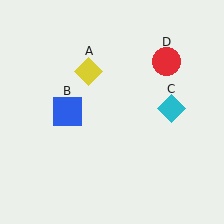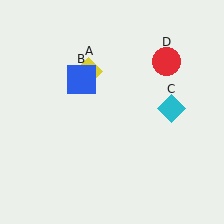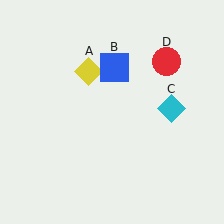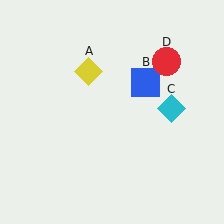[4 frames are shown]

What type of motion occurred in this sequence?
The blue square (object B) rotated clockwise around the center of the scene.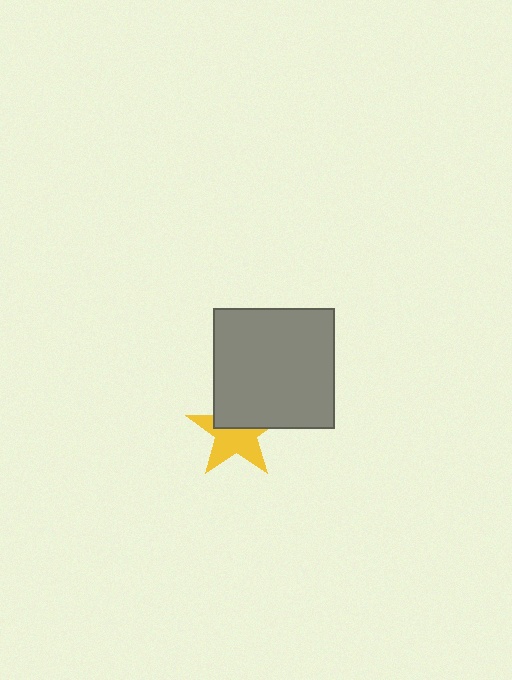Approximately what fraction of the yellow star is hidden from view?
Roughly 42% of the yellow star is hidden behind the gray square.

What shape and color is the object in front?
The object in front is a gray square.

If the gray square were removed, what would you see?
You would see the complete yellow star.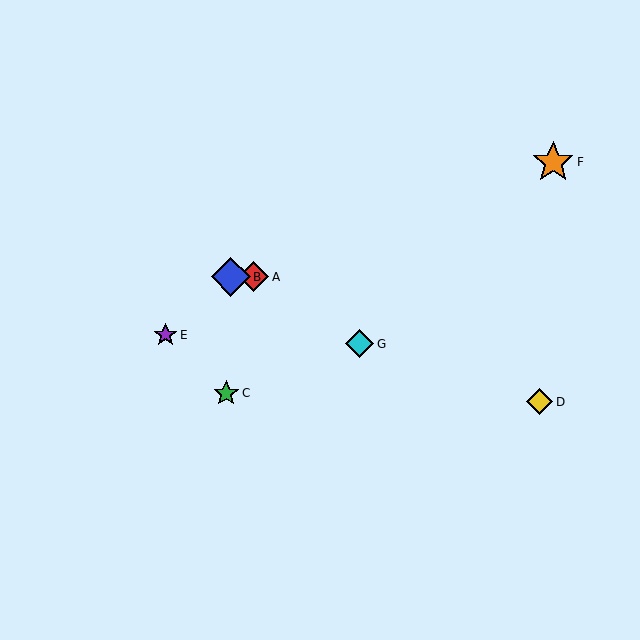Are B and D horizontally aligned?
No, B is at y≈277 and D is at y≈402.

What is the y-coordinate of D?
Object D is at y≈402.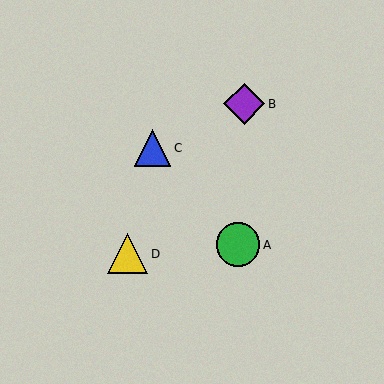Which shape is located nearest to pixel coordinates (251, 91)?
The purple diamond (labeled B) at (244, 104) is nearest to that location.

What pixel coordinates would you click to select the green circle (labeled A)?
Click at (238, 245) to select the green circle A.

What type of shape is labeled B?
Shape B is a purple diamond.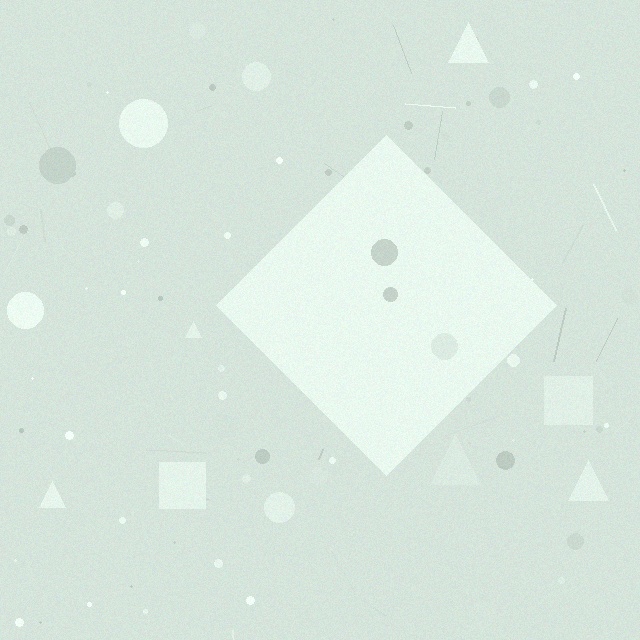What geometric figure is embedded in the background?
A diamond is embedded in the background.